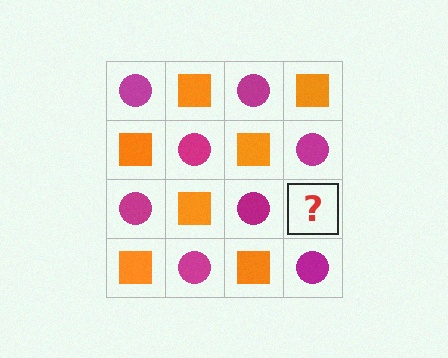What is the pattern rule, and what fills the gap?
The rule is that it alternates magenta circle and orange square in a checkerboard pattern. The gap should be filled with an orange square.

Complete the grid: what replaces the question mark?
The question mark should be replaced with an orange square.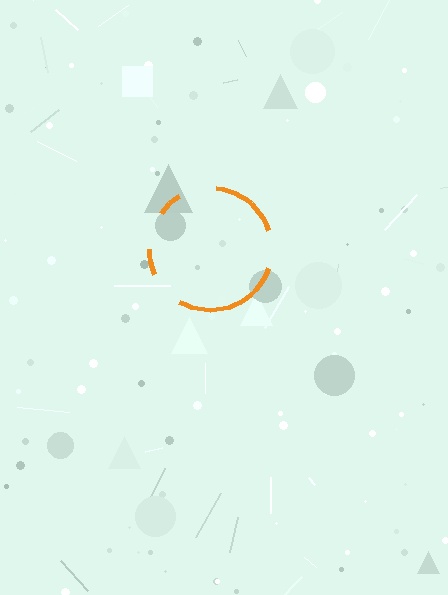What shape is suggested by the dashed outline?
The dashed outline suggests a circle.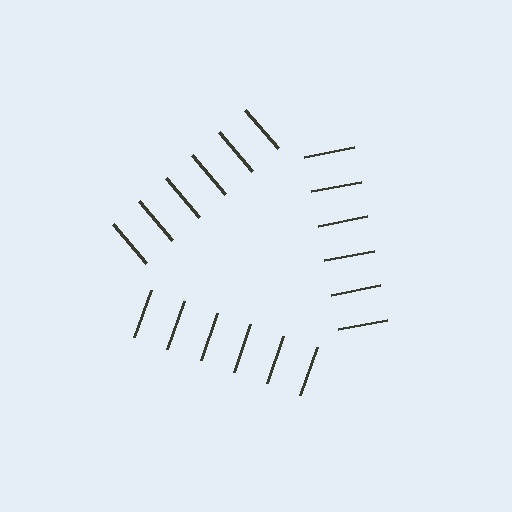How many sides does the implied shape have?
3 sides — the line-ends trace a triangle.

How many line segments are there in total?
18 — 6 along each of the 3 edges.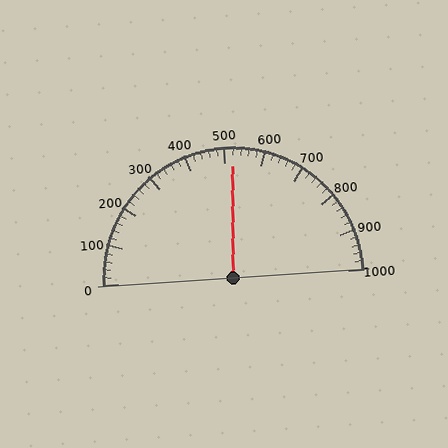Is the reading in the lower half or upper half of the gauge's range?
The reading is in the upper half of the range (0 to 1000).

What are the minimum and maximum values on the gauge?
The gauge ranges from 0 to 1000.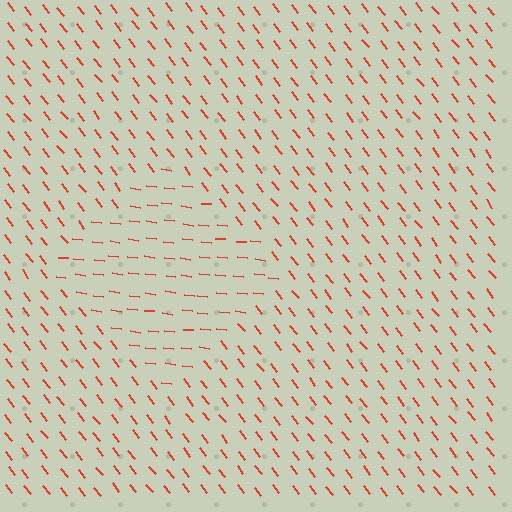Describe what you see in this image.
The image is filled with small red line segments. A diamond region in the image has lines oriented differently from the surrounding lines, creating a visible texture boundary.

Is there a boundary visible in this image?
Yes, there is a texture boundary formed by a change in line orientation.